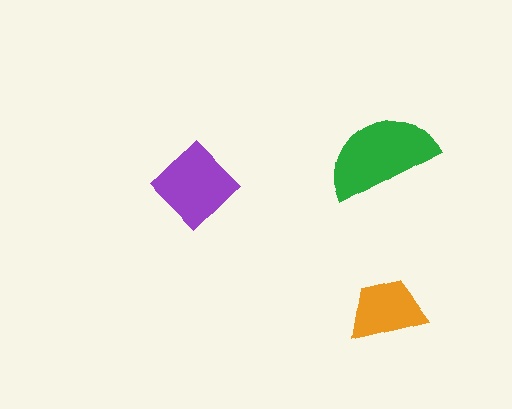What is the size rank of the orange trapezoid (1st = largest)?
3rd.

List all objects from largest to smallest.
The green semicircle, the purple diamond, the orange trapezoid.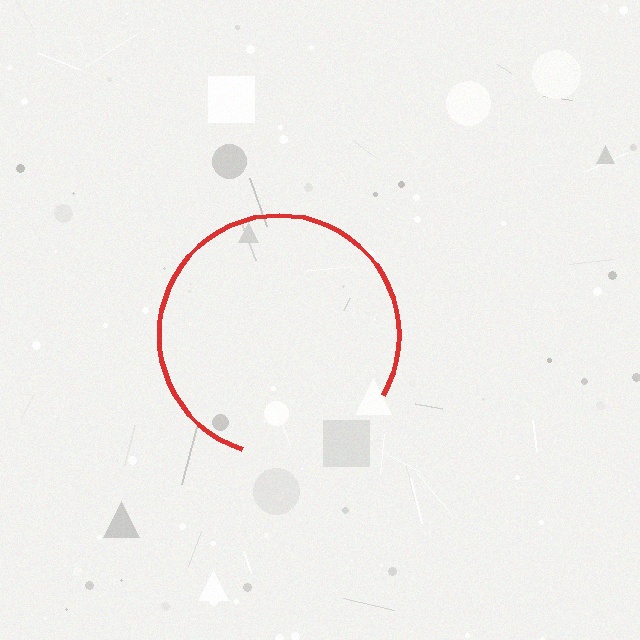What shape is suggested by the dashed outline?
The dashed outline suggests a circle.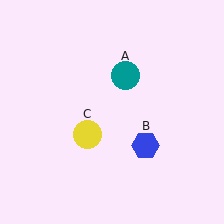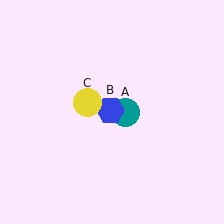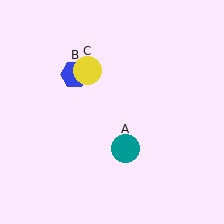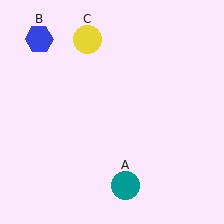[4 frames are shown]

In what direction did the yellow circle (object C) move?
The yellow circle (object C) moved up.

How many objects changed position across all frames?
3 objects changed position: teal circle (object A), blue hexagon (object B), yellow circle (object C).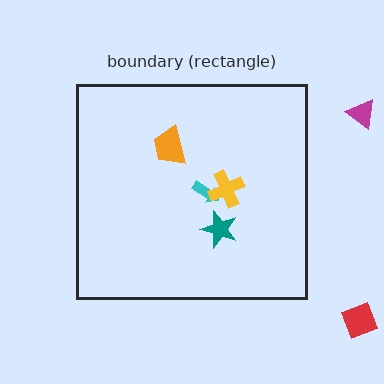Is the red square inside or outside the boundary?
Outside.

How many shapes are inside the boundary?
4 inside, 2 outside.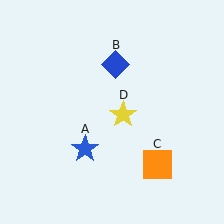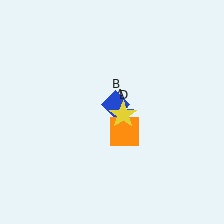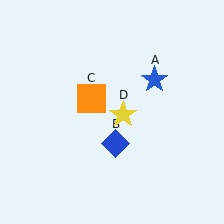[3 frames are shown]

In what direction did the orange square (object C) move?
The orange square (object C) moved up and to the left.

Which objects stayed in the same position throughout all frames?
Yellow star (object D) remained stationary.